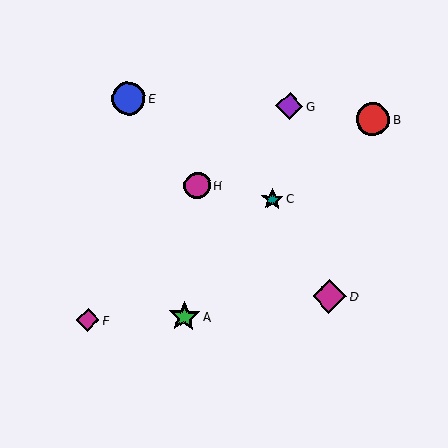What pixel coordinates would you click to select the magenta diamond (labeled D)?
Click at (329, 296) to select the magenta diamond D.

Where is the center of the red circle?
The center of the red circle is at (373, 119).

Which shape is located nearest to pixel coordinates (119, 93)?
The blue circle (labeled E) at (129, 98) is nearest to that location.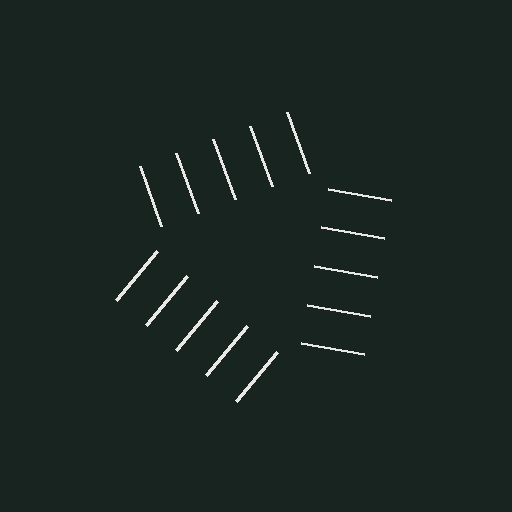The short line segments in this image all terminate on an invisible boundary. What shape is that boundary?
An illusory triangle — the line segments terminate on its edges but no continuous stroke is drawn.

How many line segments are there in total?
15 — 5 along each of the 3 edges.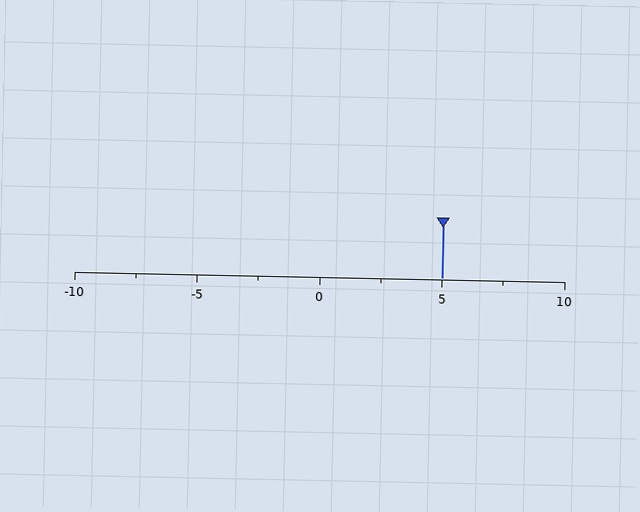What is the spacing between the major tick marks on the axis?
The major ticks are spaced 5 apart.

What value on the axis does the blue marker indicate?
The marker indicates approximately 5.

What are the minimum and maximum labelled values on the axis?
The axis runs from -10 to 10.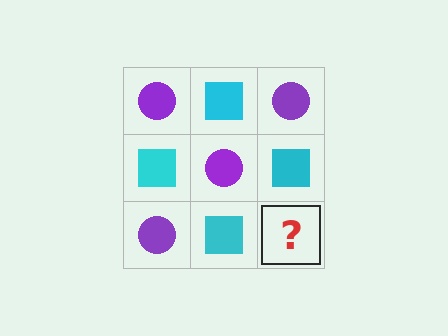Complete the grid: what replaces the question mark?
The question mark should be replaced with a purple circle.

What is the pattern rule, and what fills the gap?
The rule is that it alternates purple circle and cyan square in a checkerboard pattern. The gap should be filled with a purple circle.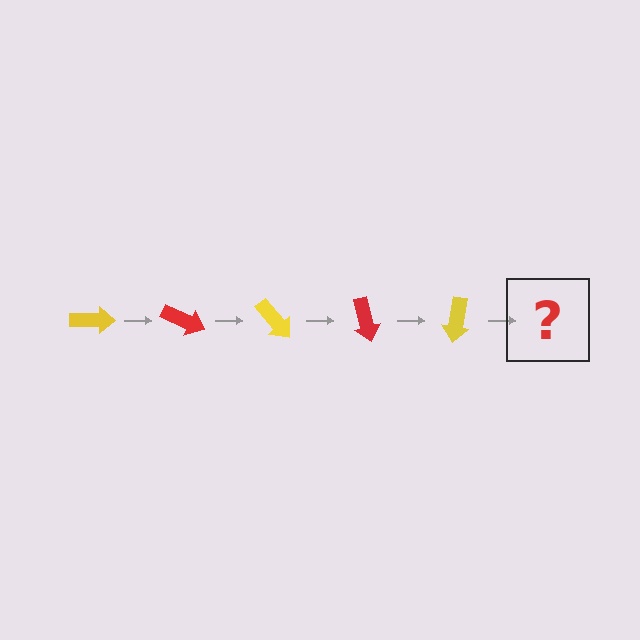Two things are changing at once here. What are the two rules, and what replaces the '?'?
The two rules are that it rotates 25 degrees each step and the color cycles through yellow and red. The '?' should be a red arrow, rotated 125 degrees from the start.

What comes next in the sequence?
The next element should be a red arrow, rotated 125 degrees from the start.